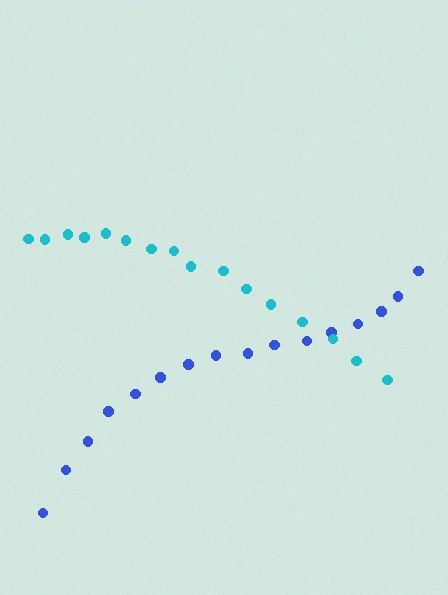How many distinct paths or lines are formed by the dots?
There are 2 distinct paths.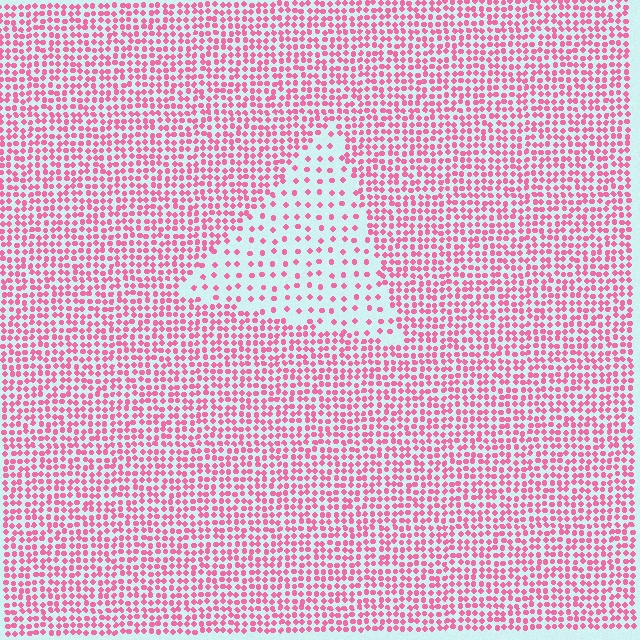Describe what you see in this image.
The image contains small pink elements arranged at two different densities. A triangle-shaped region is visible where the elements are less densely packed than the surrounding area.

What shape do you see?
I see a triangle.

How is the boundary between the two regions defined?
The boundary is defined by a change in element density (approximately 2.6x ratio). All elements are the same color, size, and shape.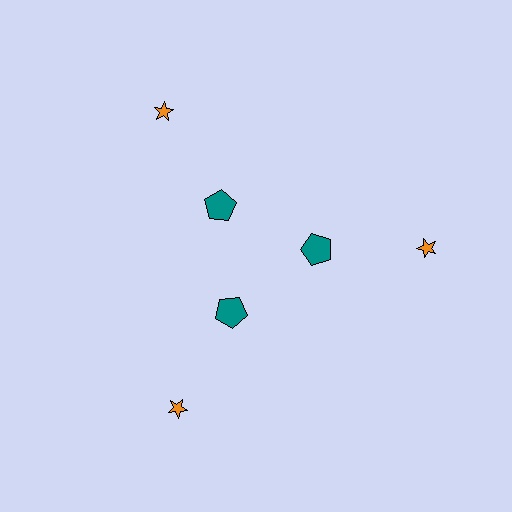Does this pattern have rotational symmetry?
Yes, this pattern has 3-fold rotational symmetry. It looks the same after rotating 120 degrees around the center.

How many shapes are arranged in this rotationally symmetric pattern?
There are 6 shapes, arranged in 3 groups of 2.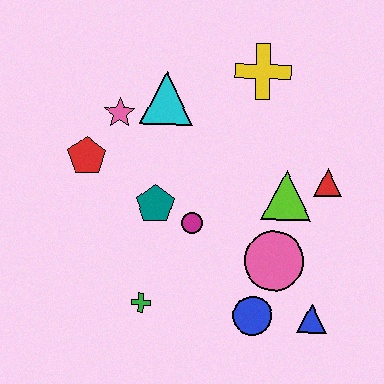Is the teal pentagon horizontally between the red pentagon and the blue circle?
Yes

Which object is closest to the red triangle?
The lime triangle is closest to the red triangle.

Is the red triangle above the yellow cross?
No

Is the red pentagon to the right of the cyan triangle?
No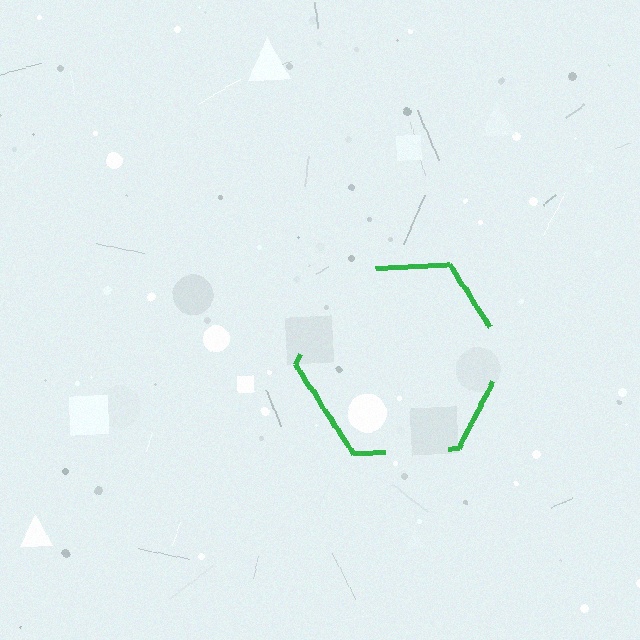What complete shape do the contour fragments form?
The contour fragments form a hexagon.